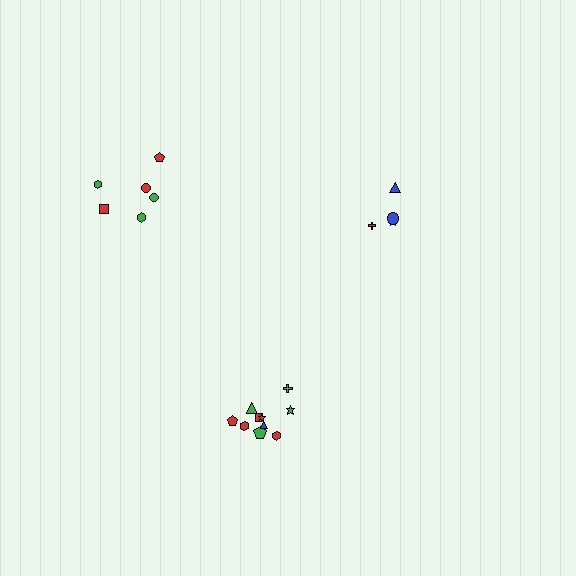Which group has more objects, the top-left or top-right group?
The top-left group.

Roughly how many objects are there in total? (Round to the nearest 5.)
Roughly 20 objects in total.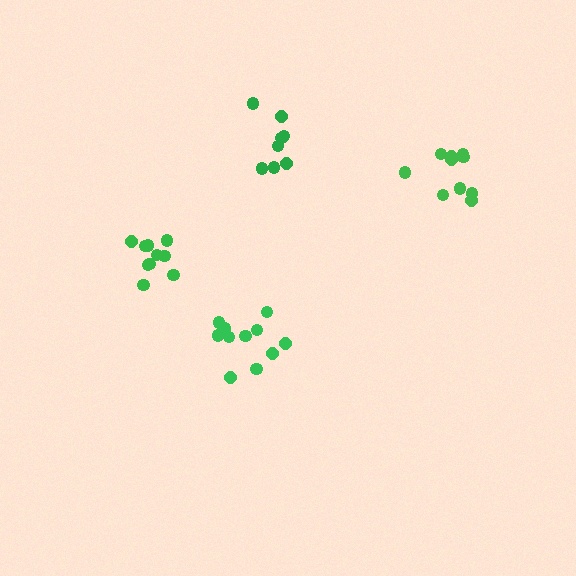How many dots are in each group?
Group 1: 11 dots, Group 2: 10 dots, Group 3: 10 dots, Group 4: 8 dots (39 total).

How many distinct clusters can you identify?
There are 4 distinct clusters.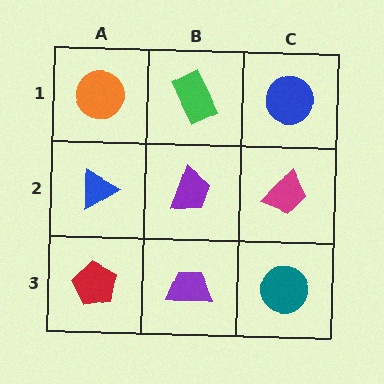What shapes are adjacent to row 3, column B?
A purple trapezoid (row 2, column B), a red pentagon (row 3, column A), a teal circle (row 3, column C).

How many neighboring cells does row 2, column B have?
4.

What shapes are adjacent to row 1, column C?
A magenta trapezoid (row 2, column C), a green rectangle (row 1, column B).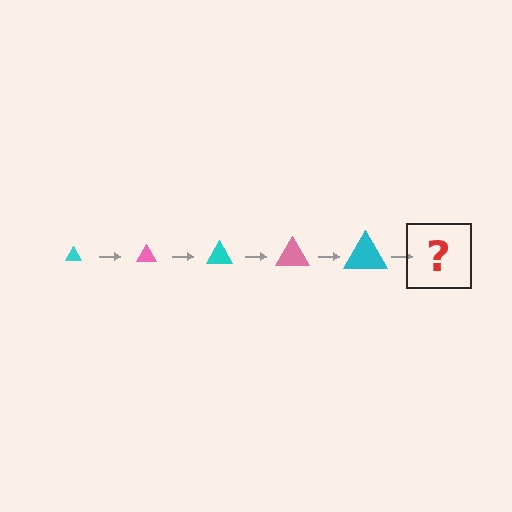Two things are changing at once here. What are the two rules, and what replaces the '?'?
The two rules are that the triangle grows larger each step and the color cycles through cyan and pink. The '?' should be a pink triangle, larger than the previous one.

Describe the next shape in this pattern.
It should be a pink triangle, larger than the previous one.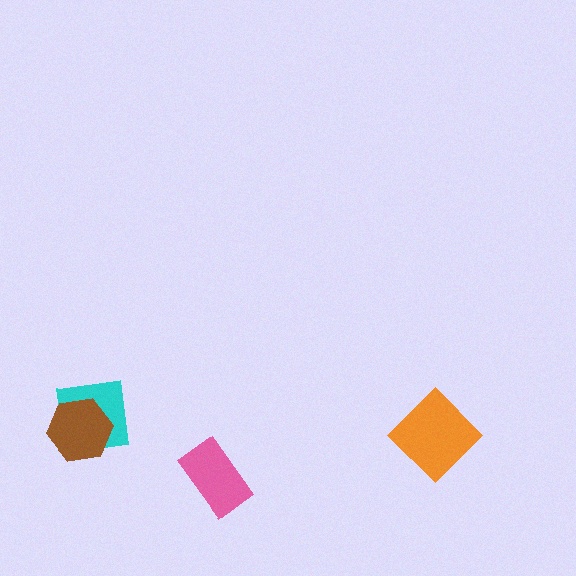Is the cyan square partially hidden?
Yes, it is partially covered by another shape.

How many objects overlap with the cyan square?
1 object overlaps with the cyan square.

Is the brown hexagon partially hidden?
No, no other shape covers it.